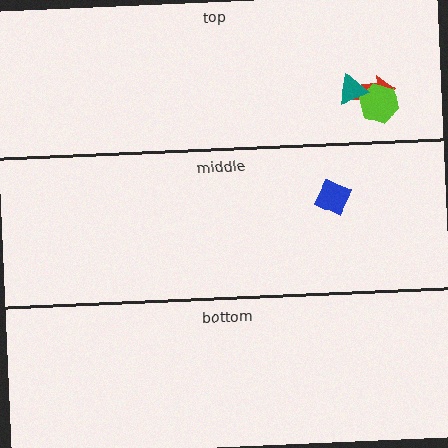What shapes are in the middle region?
The blue diamond.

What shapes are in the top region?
The red arrow, the lime hexagon, the teal triangle.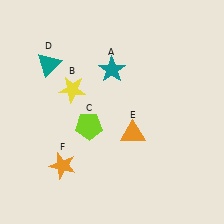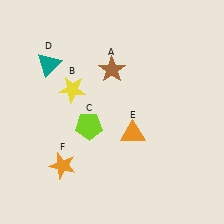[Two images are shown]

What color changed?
The star (A) changed from teal in Image 1 to brown in Image 2.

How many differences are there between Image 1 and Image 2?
There is 1 difference between the two images.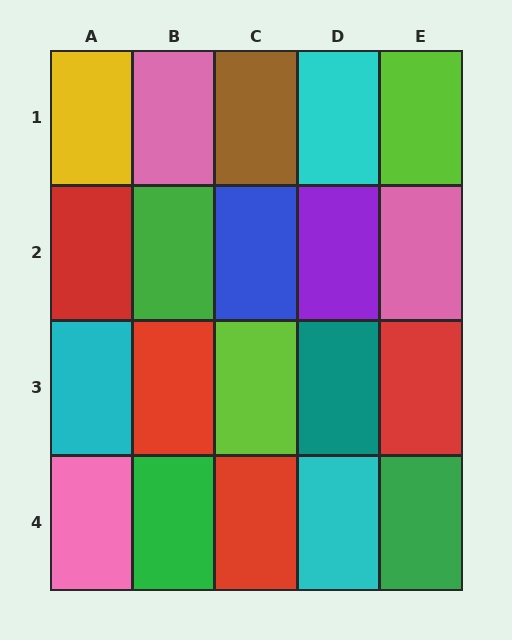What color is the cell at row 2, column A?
Red.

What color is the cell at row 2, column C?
Blue.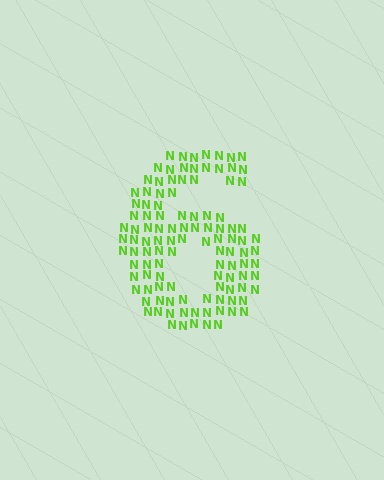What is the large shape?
The large shape is the digit 6.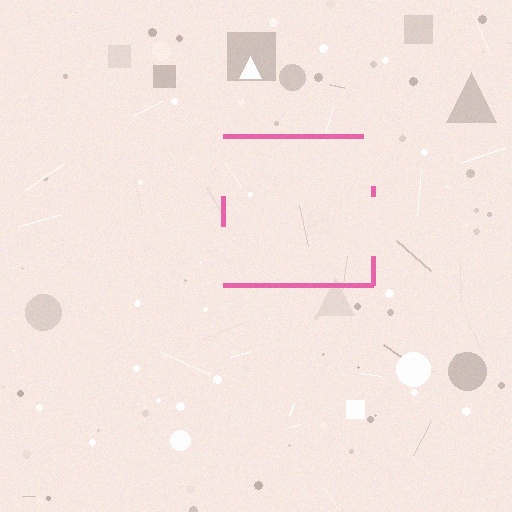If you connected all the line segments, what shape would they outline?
They would outline a square.